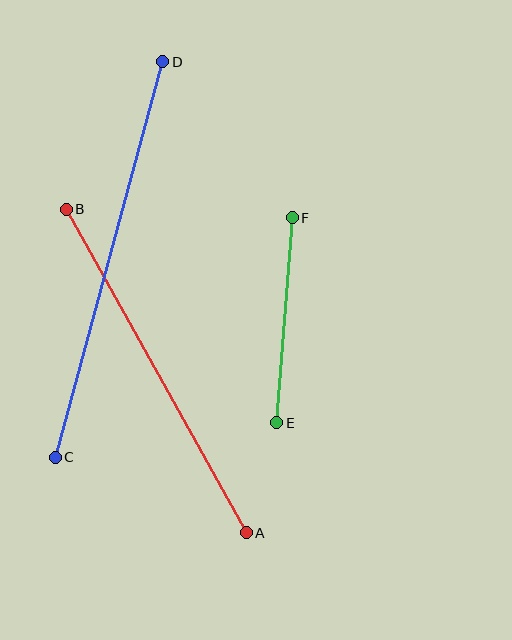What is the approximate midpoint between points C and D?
The midpoint is at approximately (109, 259) pixels.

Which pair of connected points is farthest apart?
Points C and D are farthest apart.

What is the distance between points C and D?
The distance is approximately 409 pixels.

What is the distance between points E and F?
The distance is approximately 206 pixels.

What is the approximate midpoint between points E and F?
The midpoint is at approximately (284, 320) pixels.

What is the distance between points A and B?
The distance is approximately 370 pixels.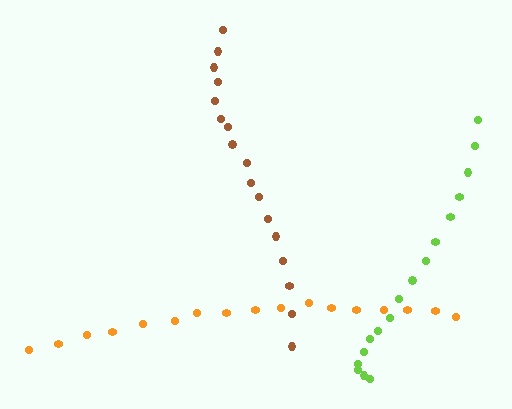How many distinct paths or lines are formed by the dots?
There are 3 distinct paths.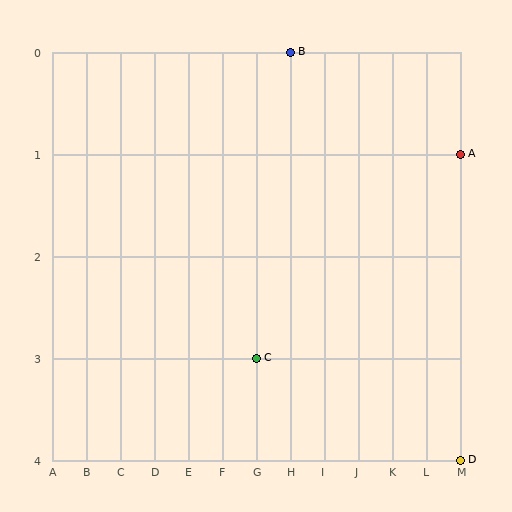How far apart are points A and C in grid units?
Points A and C are 6 columns and 2 rows apart (about 6.3 grid units diagonally).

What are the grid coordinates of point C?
Point C is at grid coordinates (G, 3).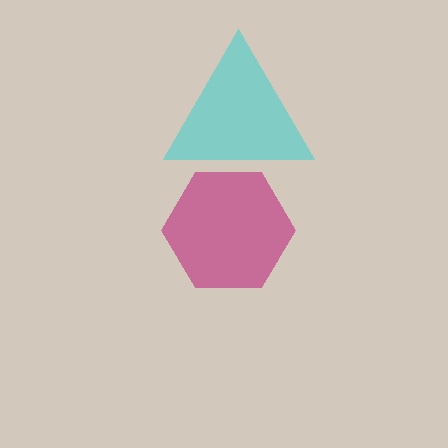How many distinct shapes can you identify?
There are 2 distinct shapes: a cyan triangle, a magenta hexagon.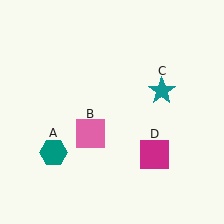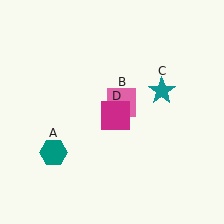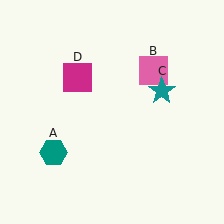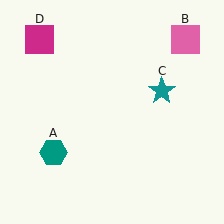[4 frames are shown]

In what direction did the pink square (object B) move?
The pink square (object B) moved up and to the right.